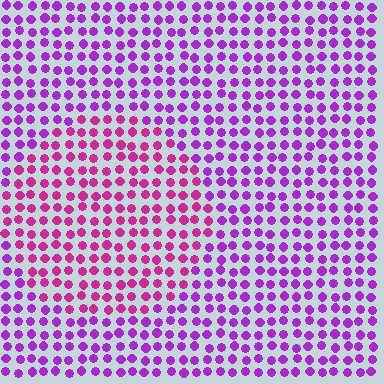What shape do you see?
I see a circle.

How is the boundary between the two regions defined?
The boundary is defined purely by a slight shift in hue (about 31 degrees). Spacing, size, and orientation are identical on both sides.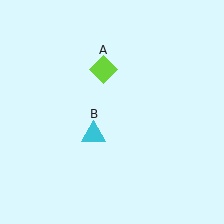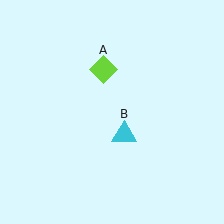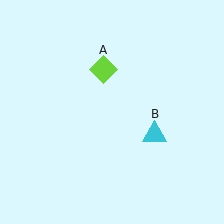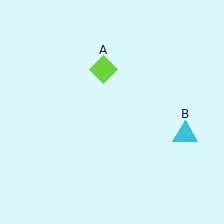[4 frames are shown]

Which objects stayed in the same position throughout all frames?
Lime diamond (object A) remained stationary.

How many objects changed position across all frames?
1 object changed position: cyan triangle (object B).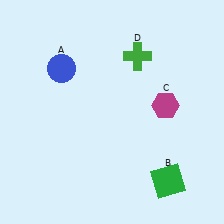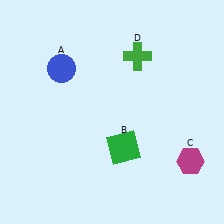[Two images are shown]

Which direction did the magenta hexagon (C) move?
The magenta hexagon (C) moved down.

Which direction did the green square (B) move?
The green square (B) moved left.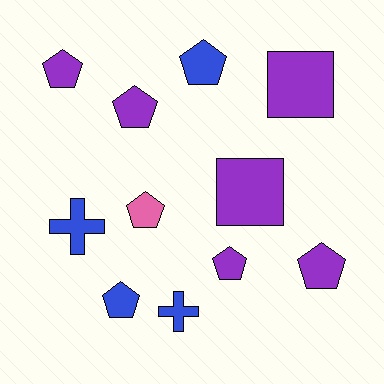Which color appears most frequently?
Purple, with 6 objects.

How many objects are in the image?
There are 11 objects.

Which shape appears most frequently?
Pentagon, with 7 objects.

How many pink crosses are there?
There are no pink crosses.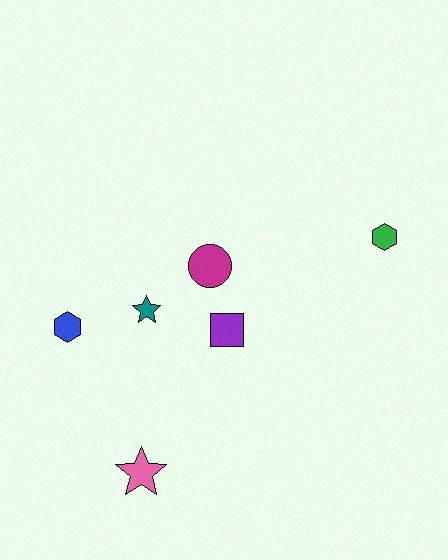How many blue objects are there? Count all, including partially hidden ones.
There is 1 blue object.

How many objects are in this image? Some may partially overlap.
There are 6 objects.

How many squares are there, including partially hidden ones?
There is 1 square.